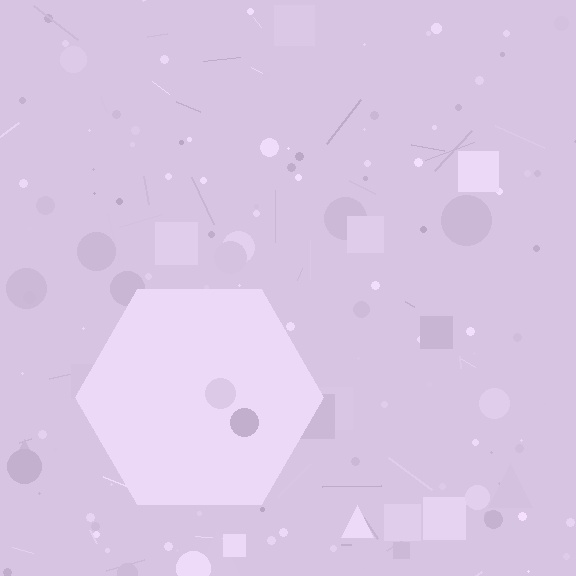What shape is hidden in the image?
A hexagon is hidden in the image.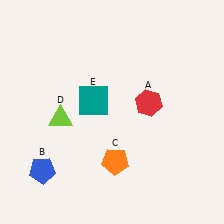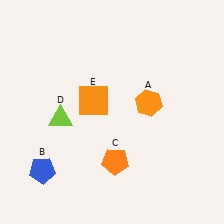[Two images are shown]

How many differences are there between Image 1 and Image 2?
There are 2 differences between the two images.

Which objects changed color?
A changed from red to orange. E changed from teal to orange.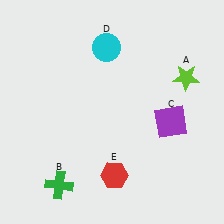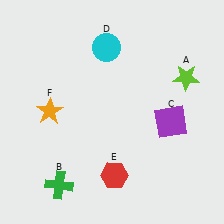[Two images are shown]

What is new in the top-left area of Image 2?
An orange star (F) was added in the top-left area of Image 2.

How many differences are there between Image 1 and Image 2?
There is 1 difference between the two images.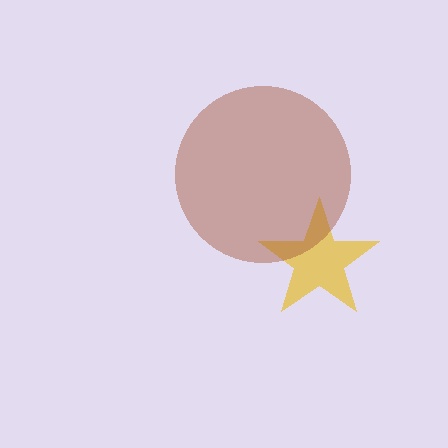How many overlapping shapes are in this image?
There are 2 overlapping shapes in the image.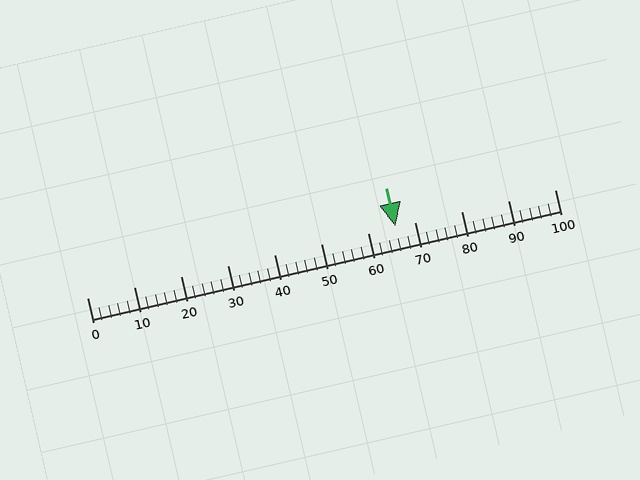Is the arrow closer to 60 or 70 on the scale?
The arrow is closer to 70.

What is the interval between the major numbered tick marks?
The major tick marks are spaced 10 units apart.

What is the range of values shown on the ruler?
The ruler shows values from 0 to 100.